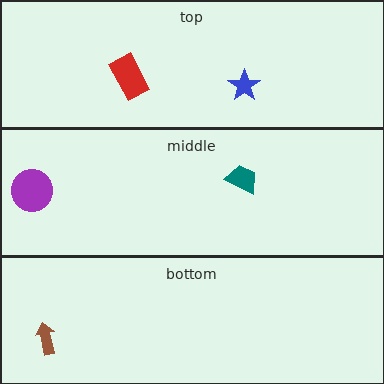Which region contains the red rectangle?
The top region.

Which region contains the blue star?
The top region.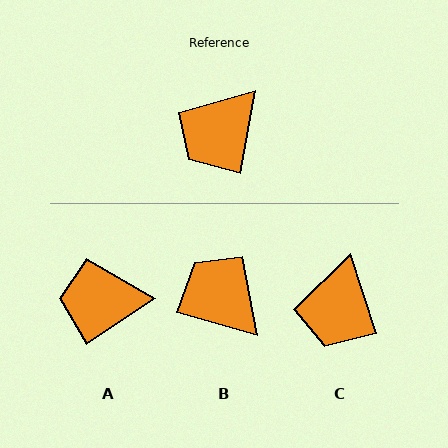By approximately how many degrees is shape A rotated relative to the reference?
Approximately 46 degrees clockwise.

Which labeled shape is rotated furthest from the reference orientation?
B, about 95 degrees away.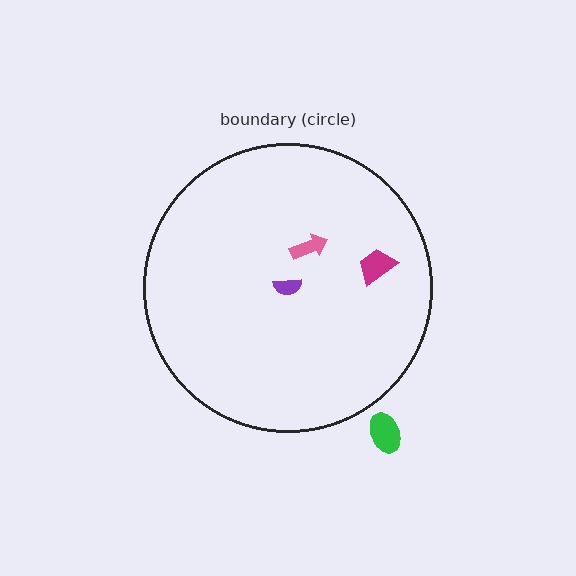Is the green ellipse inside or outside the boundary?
Outside.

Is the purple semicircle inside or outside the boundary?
Inside.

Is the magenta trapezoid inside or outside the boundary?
Inside.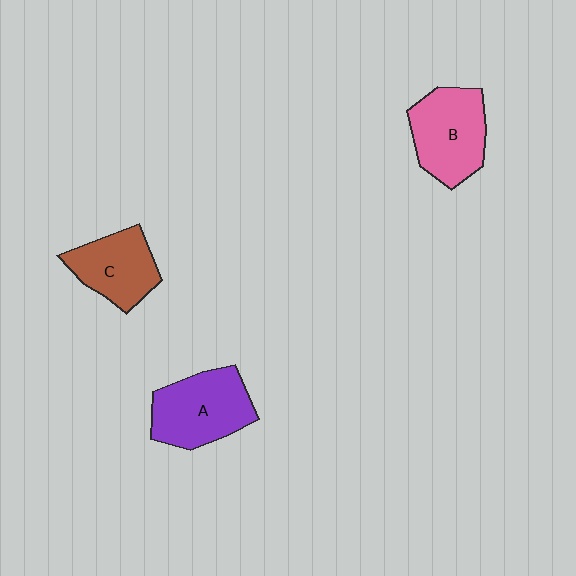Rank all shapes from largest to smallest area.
From largest to smallest: A (purple), B (pink), C (brown).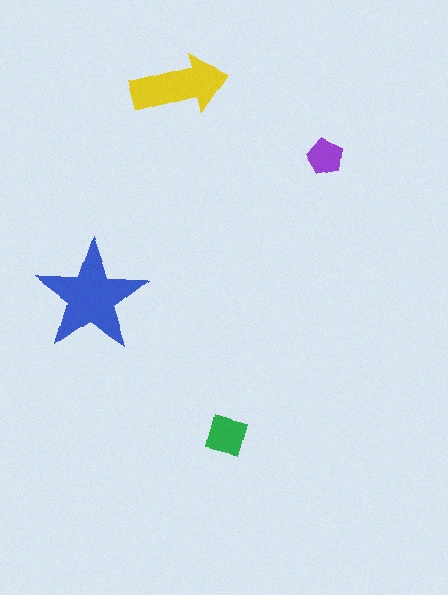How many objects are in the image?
There are 4 objects in the image.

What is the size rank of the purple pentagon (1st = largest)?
4th.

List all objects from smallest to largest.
The purple pentagon, the green square, the yellow arrow, the blue star.